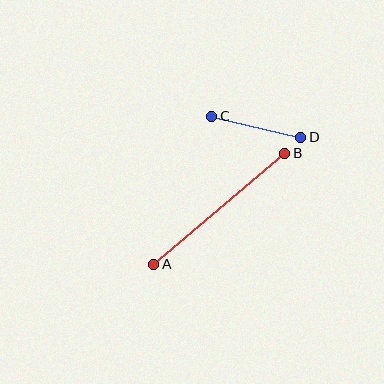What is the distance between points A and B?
The distance is approximately 172 pixels.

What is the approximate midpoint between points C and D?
The midpoint is at approximately (256, 127) pixels.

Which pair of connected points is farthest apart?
Points A and B are farthest apart.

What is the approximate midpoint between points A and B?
The midpoint is at approximately (219, 209) pixels.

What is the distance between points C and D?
The distance is approximately 91 pixels.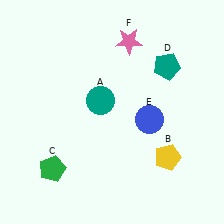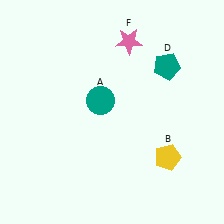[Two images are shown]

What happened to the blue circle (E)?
The blue circle (E) was removed in Image 2. It was in the bottom-right area of Image 1.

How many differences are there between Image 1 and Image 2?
There are 2 differences between the two images.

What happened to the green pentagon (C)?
The green pentagon (C) was removed in Image 2. It was in the bottom-left area of Image 1.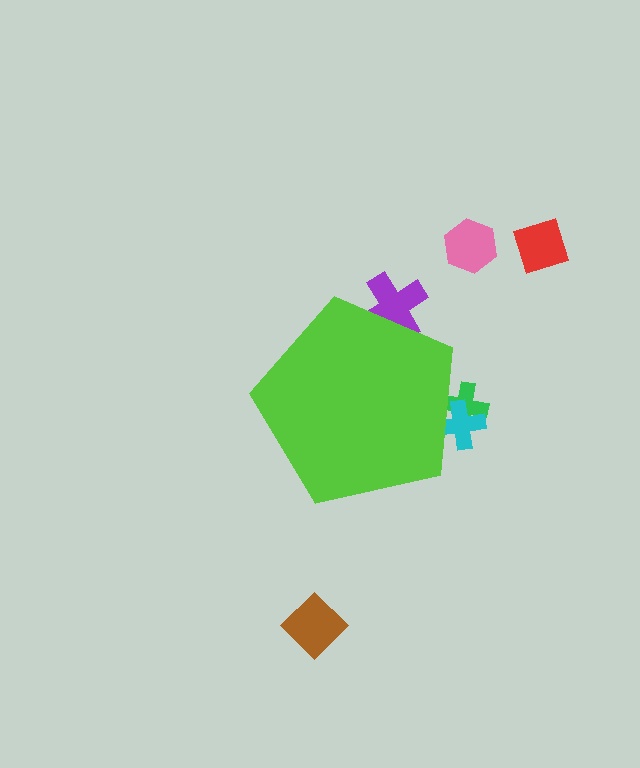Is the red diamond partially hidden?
No, the red diamond is fully visible.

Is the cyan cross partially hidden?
Yes, the cyan cross is partially hidden behind the lime pentagon.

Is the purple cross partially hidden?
Yes, the purple cross is partially hidden behind the lime pentagon.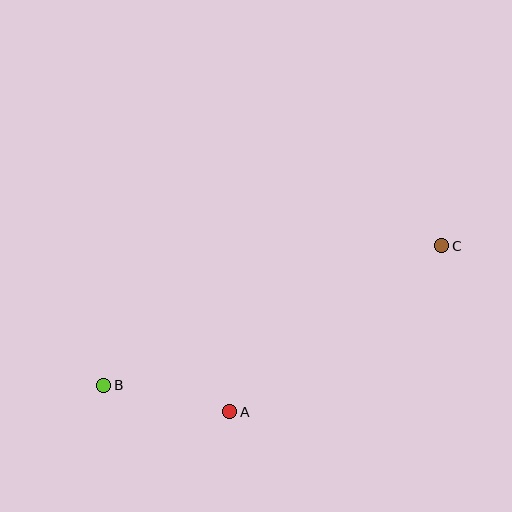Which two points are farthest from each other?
Points B and C are farthest from each other.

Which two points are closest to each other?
Points A and B are closest to each other.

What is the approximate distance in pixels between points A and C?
The distance between A and C is approximately 269 pixels.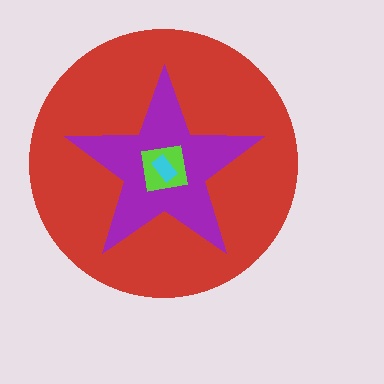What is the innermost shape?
The cyan rectangle.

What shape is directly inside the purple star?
The lime square.